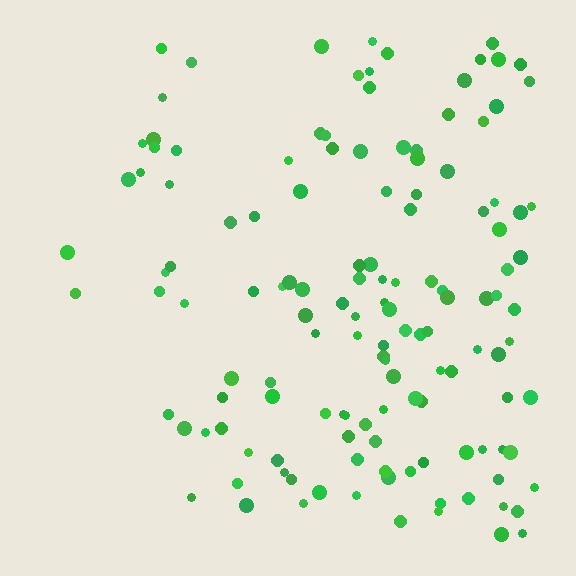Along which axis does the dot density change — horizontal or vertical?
Horizontal.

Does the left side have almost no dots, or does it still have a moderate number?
Still a moderate number, just noticeably fewer than the right.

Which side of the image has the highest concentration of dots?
The right.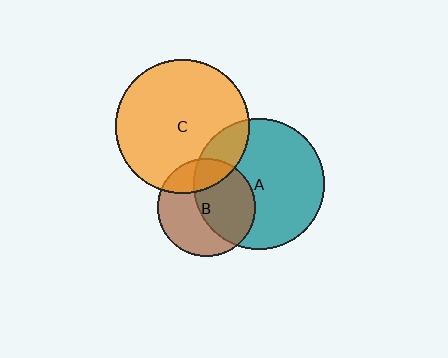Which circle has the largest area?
Circle C (orange).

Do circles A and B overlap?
Yes.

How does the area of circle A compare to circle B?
Approximately 1.8 times.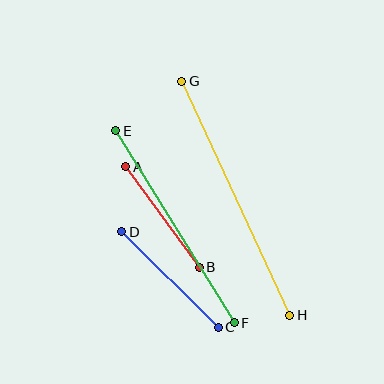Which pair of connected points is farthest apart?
Points G and H are farthest apart.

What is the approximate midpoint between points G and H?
The midpoint is at approximately (236, 198) pixels.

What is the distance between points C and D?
The distance is approximately 136 pixels.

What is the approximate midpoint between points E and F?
The midpoint is at approximately (175, 227) pixels.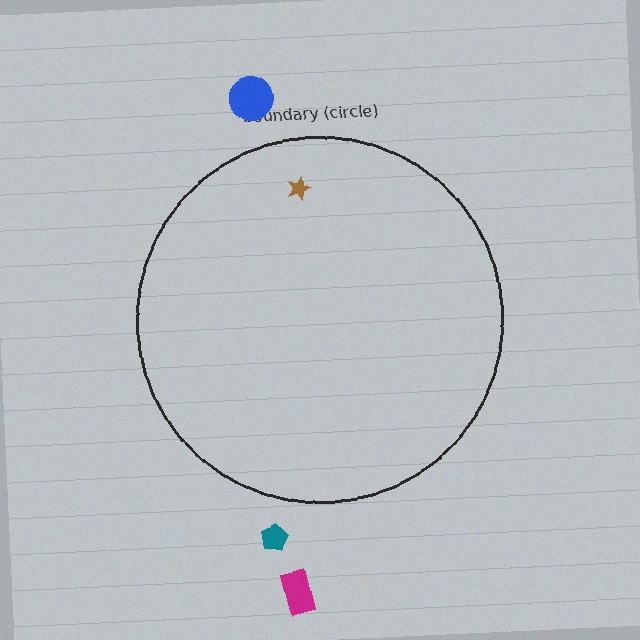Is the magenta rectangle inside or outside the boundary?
Outside.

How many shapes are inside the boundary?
1 inside, 3 outside.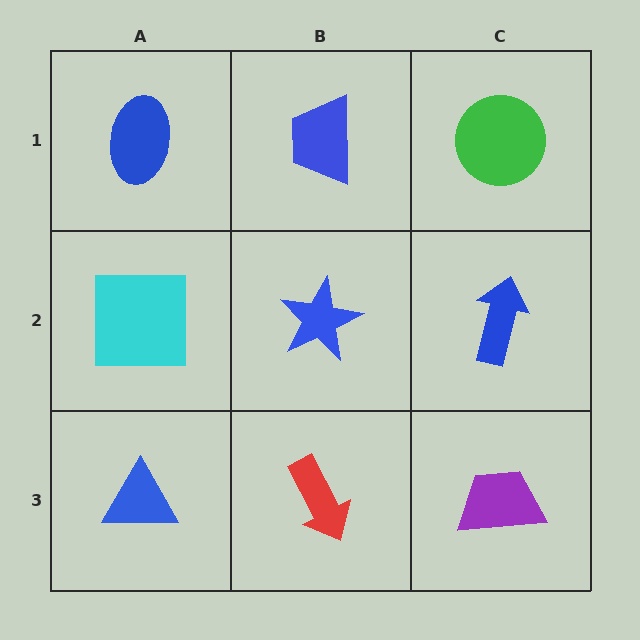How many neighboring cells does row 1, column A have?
2.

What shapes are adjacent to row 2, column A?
A blue ellipse (row 1, column A), a blue triangle (row 3, column A), a blue star (row 2, column B).